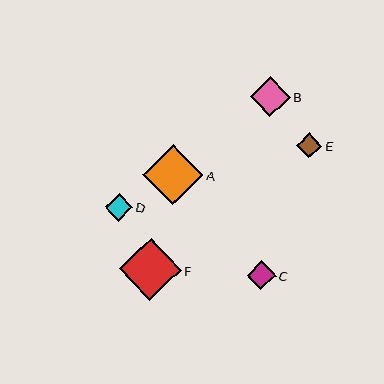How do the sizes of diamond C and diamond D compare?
Diamond C and diamond D are approximately the same size.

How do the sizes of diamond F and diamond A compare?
Diamond F and diamond A are approximately the same size.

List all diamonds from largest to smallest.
From largest to smallest: F, A, B, C, D, E.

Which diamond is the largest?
Diamond F is the largest with a size of approximately 62 pixels.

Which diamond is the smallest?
Diamond E is the smallest with a size of approximately 25 pixels.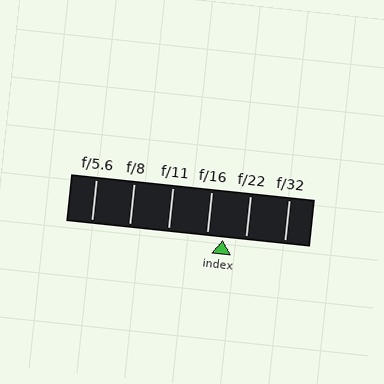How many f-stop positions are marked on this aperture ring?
There are 6 f-stop positions marked.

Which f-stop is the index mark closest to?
The index mark is closest to f/16.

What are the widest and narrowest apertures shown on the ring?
The widest aperture shown is f/5.6 and the narrowest is f/32.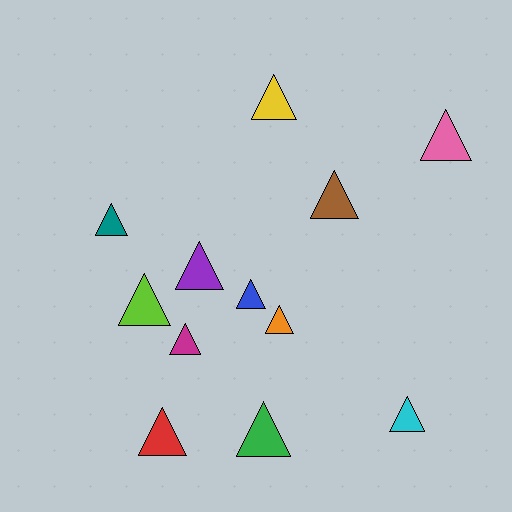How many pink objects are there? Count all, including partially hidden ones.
There is 1 pink object.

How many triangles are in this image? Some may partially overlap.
There are 12 triangles.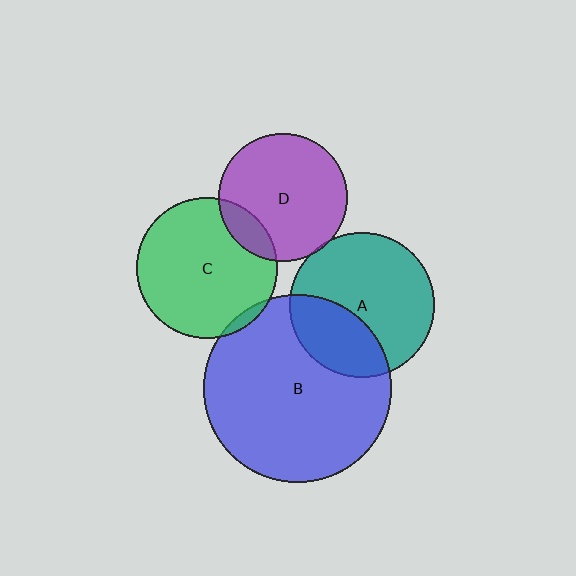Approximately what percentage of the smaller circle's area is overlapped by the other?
Approximately 5%.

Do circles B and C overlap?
Yes.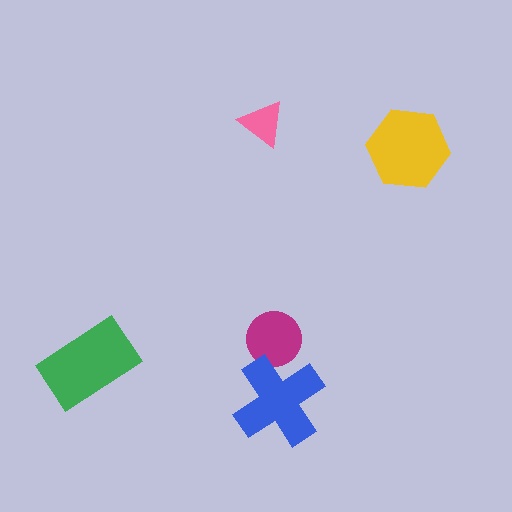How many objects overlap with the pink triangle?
0 objects overlap with the pink triangle.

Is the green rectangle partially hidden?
No, no other shape covers it.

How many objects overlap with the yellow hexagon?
0 objects overlap with the yellow hexagon.